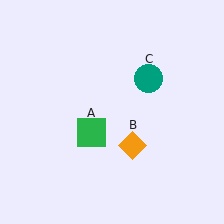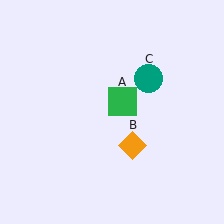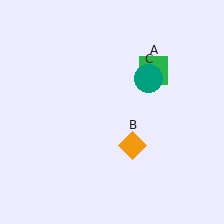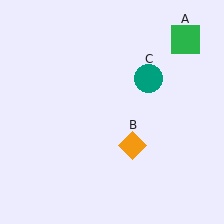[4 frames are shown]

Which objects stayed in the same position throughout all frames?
Orange diamond (object B) and teal circle (object C) remained stationary.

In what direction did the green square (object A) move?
The green square (object A) moved up and to the right.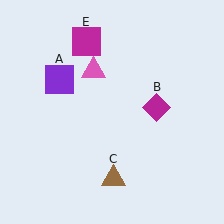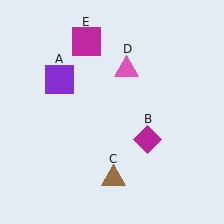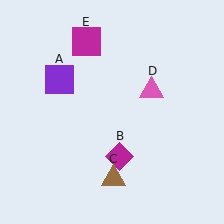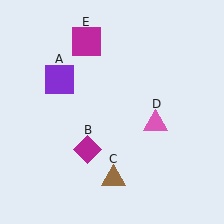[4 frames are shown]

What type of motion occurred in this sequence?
The magenta diamond (object B), pink triangle (object D) rotated clockwise around the center of the scene.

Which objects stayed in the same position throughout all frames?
Purple square (object A) and brown triangle (object C) and magenta square (object E) remained stationary.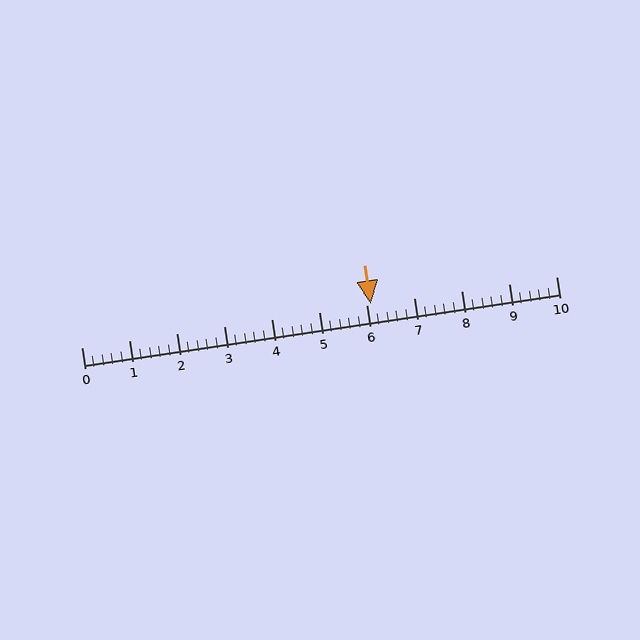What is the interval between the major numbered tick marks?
The major tick marks are spaced 1 units apart.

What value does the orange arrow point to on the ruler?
The orange arrow points to approximately 6.1.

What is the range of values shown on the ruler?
The ruler shows values from 0 to 10.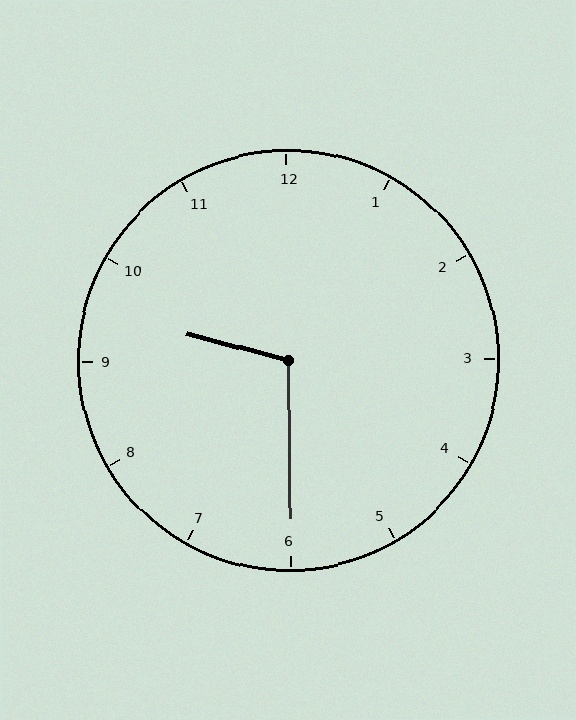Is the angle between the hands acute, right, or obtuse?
It is obtuse.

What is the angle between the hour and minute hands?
Approximately 105 degrees.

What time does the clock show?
9:30.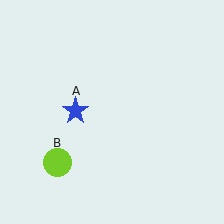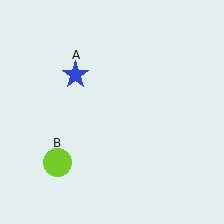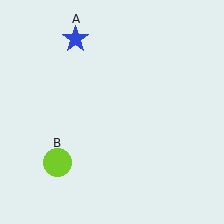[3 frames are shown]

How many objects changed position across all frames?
1 object changed position: blue star (object A).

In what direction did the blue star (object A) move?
The blue star (object A) moved up.